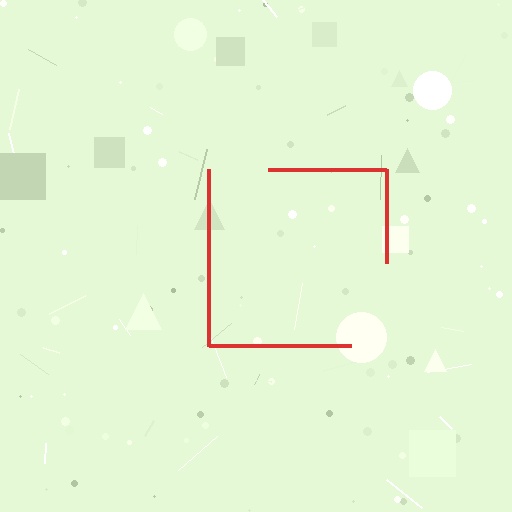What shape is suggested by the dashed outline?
The dashed outline suggests a square.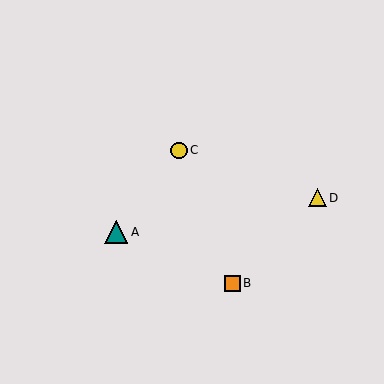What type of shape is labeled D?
Shape D is a yellow triangle.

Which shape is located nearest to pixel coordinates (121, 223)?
The teal triangle (labeled A) at (116, 232) is nearest to that location.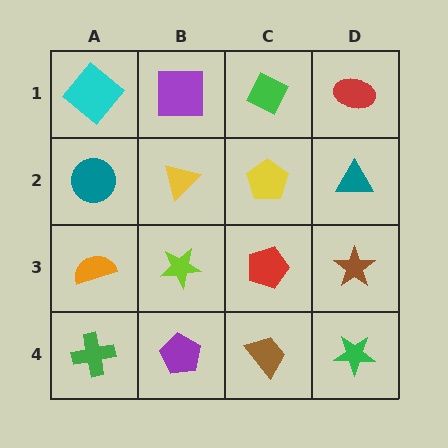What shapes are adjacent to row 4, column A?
An orange semicircle (row 3, column A), a purple pentagon (row 4, column B).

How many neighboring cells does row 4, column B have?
3.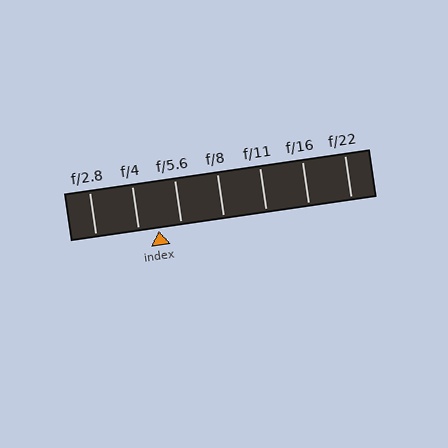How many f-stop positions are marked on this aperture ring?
There are 7 f-stop positions marked.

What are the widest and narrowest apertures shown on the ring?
The widest aperture shown is f/2.8 and the narrowest is f/22.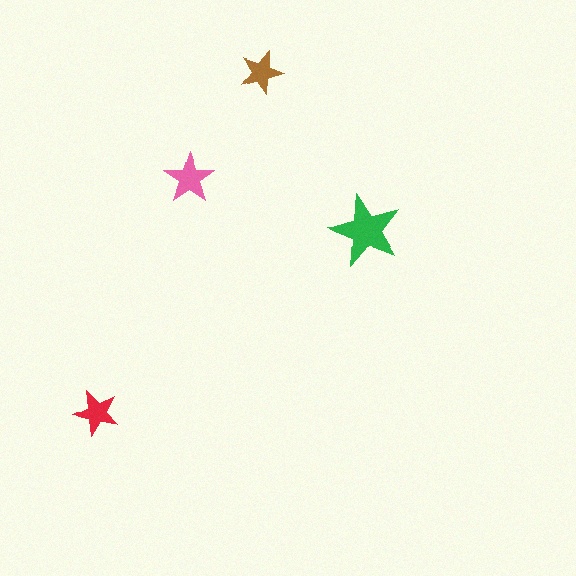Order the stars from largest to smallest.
the green one, the pink one, the red one, the brown one.